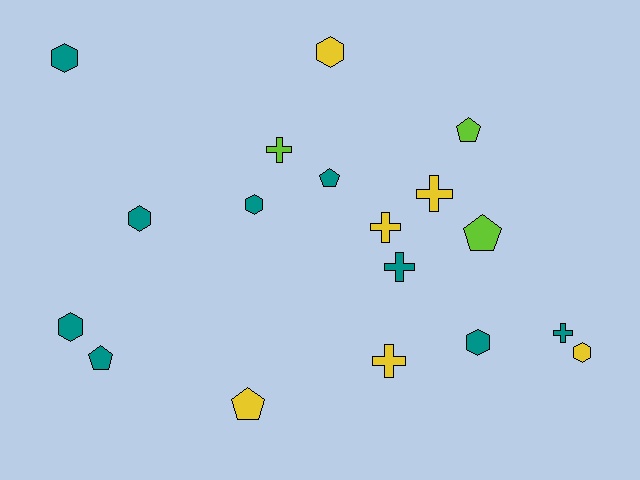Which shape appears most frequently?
Hexagon, with 7 objects.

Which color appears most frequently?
Teal, with 9 objects.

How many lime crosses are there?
There is 1 lime cross.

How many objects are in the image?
There are 18 objects.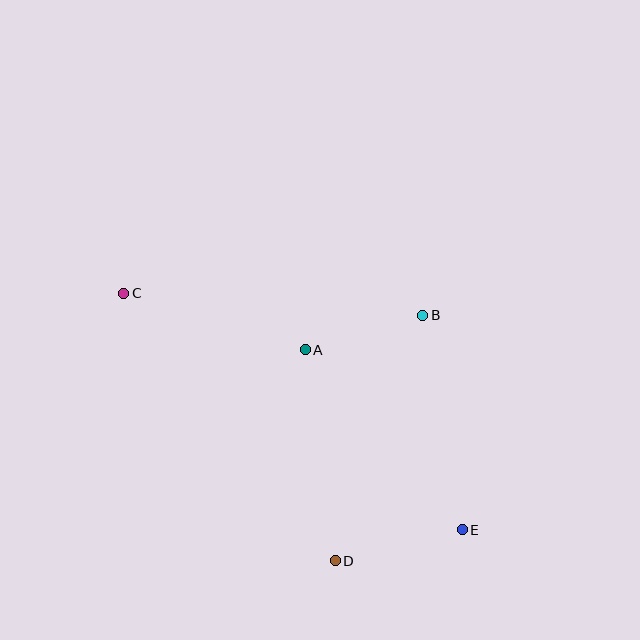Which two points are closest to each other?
Points A and B are closest to each other.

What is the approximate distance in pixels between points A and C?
The distance between A and C is approximately 190 pixels.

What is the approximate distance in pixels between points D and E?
The distance between D and E is approximately 130 pixels.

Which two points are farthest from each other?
Points C and E are farthest from each other.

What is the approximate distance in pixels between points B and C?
The distance between B and C is approximately 300 pixels.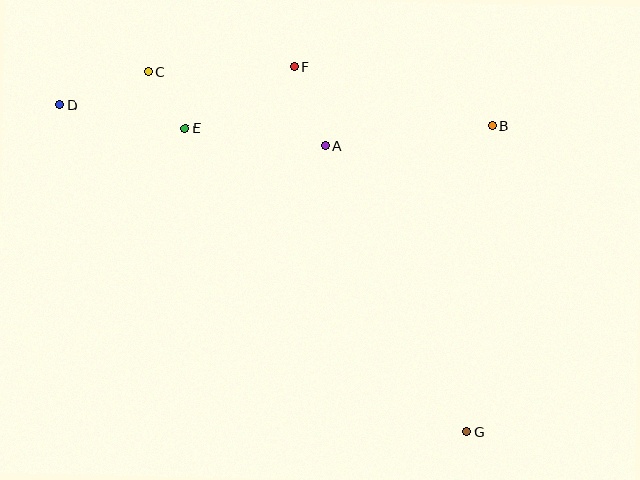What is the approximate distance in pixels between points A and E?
The distance between A and E is approximately 141 pixels.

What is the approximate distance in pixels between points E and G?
The distance between E and G is approximately 414 pixels.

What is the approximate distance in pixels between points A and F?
The distance between A and F is approximately 85 pixels.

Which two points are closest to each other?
Points C and E are closest to each other.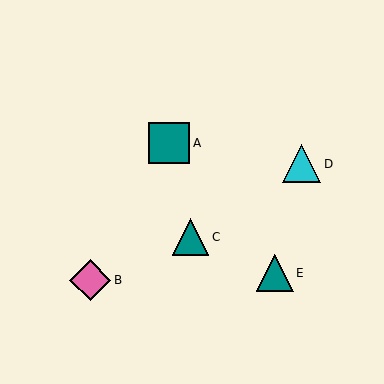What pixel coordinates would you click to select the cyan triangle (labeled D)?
Click at (302, 164) to select the cyan triangle D.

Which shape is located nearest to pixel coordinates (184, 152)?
The teal square (labeled A) at (169, 143) is nearest to that location.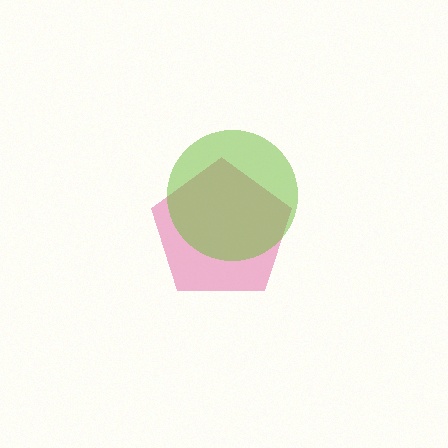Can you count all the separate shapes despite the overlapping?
Yes, there are 2 separate shapes.